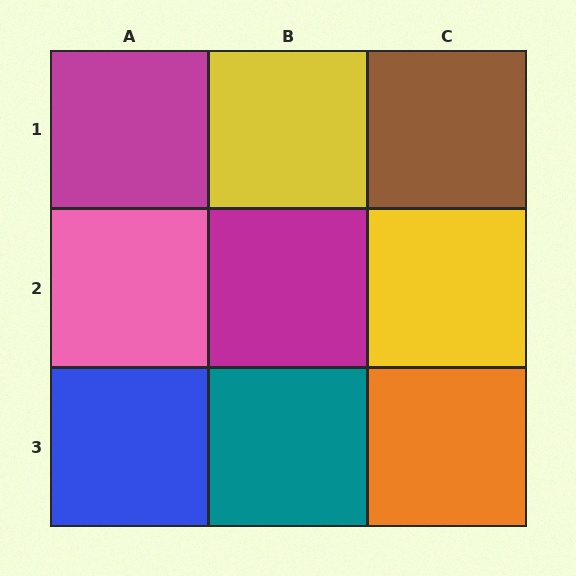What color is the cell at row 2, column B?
Magenta.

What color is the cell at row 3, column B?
Teal.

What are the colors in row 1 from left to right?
Magenta, yellow, brown.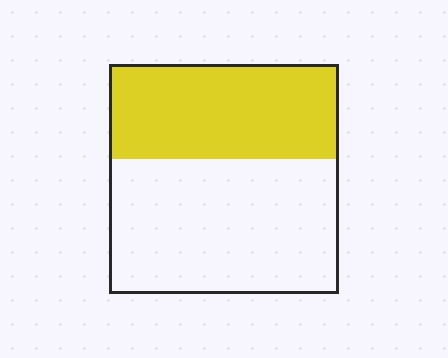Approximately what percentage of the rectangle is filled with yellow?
Approximately 40%.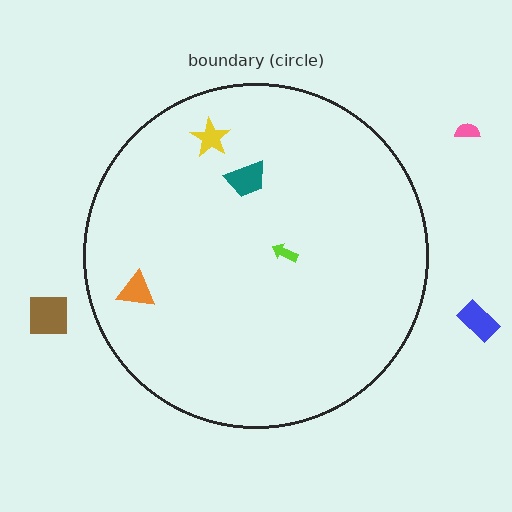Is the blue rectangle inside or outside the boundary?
Outside.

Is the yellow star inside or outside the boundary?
Inside.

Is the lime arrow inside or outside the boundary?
Inside.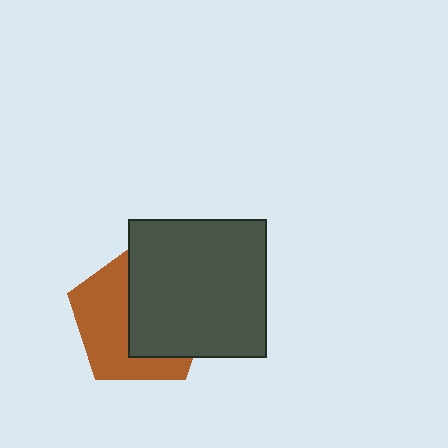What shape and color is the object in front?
The object in front is a dark gray square.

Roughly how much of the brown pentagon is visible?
About half of it is visible (roughly 47%).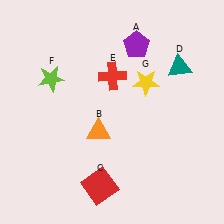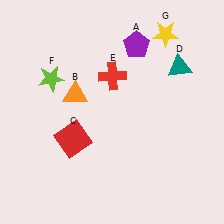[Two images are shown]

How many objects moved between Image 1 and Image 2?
3 objects moved between the two images.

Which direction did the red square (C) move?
The red square (C) moved up.